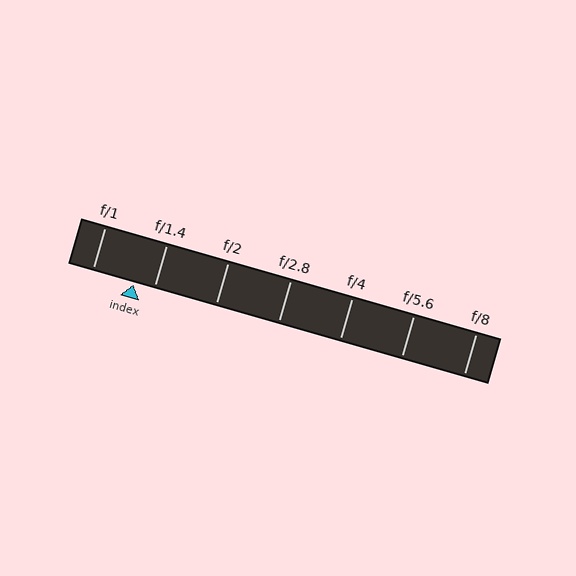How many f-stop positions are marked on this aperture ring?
There are 7 f-stop positions marked.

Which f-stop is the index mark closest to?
The index mark is closest to f/1.4.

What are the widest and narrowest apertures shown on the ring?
The widest aperture shown is f/1 and the narrowest is f/8.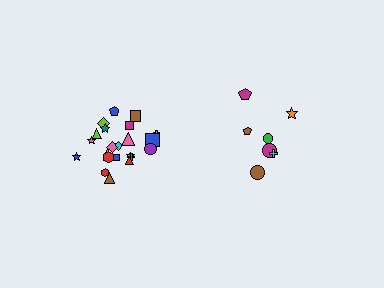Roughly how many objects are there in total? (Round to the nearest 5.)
Roughly 30 objects in total.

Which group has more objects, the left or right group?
The left group.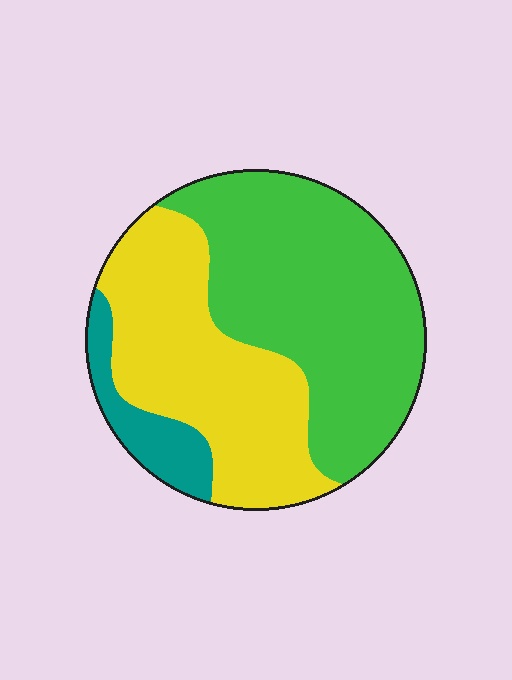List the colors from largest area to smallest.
From largest to smallest: green, yellow, teal.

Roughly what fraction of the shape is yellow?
Yellow covers roughly 40% of the shape.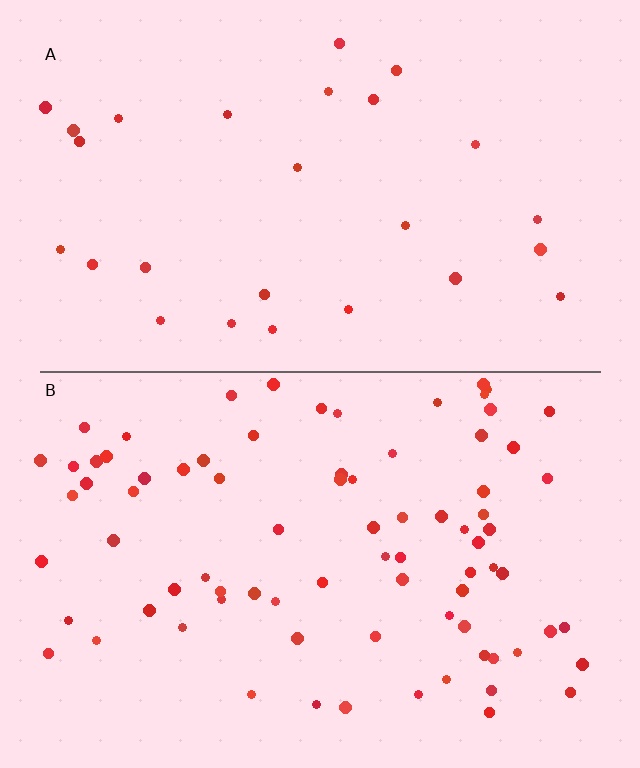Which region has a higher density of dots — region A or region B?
B (the bottom).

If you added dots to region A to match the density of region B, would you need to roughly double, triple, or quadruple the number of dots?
Approximately triple.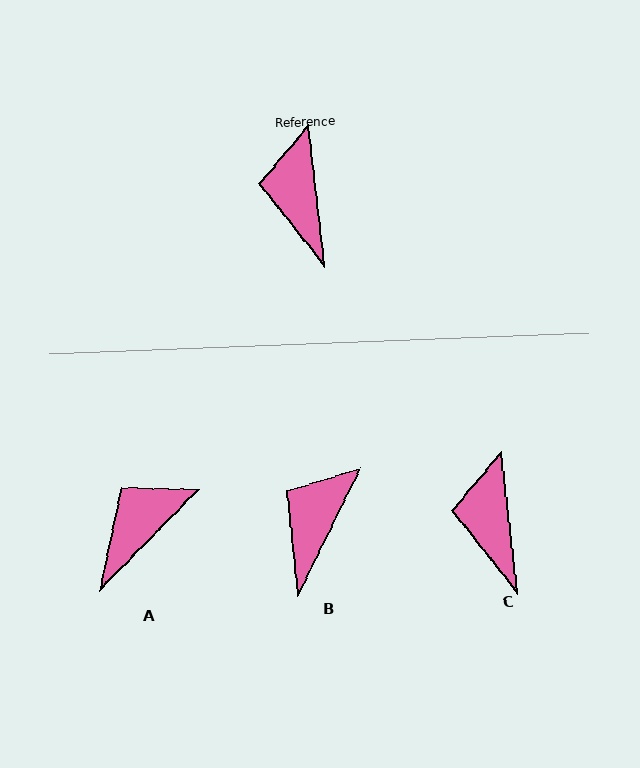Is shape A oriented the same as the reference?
No, it is off by about 51 degrees.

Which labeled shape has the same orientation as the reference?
C.